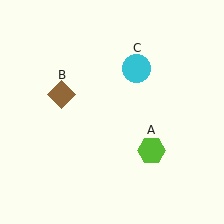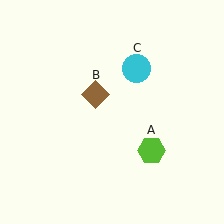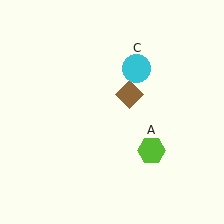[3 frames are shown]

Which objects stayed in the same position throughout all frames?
Lime hexagon (object A) and cyan circle (object C) remained stationary.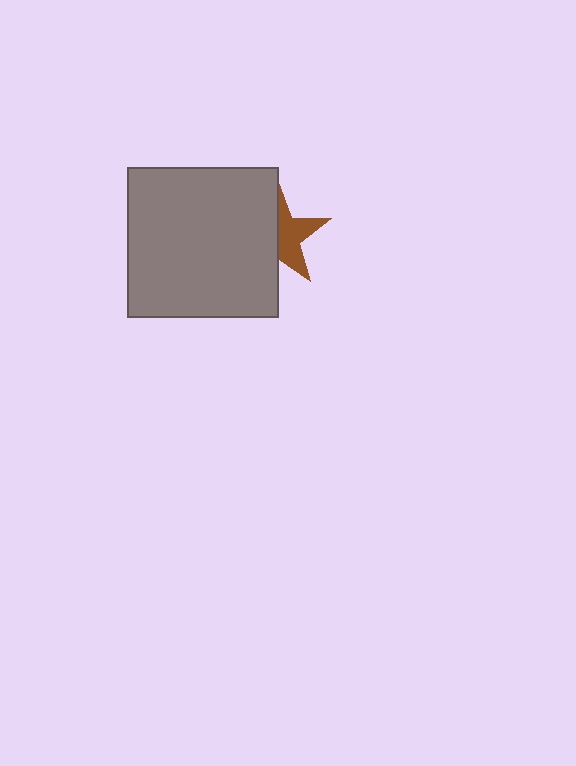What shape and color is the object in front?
The object in front is a gray square.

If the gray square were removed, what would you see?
You would see the complete brown star.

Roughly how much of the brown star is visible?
About half of it is visible (roughly 47%).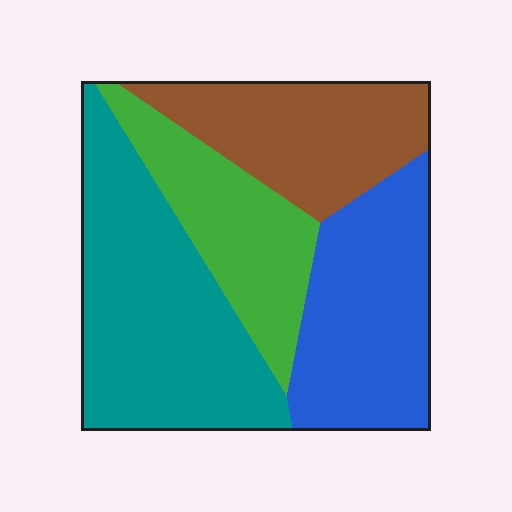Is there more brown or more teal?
Teal.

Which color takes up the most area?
Teal, at roughly 35%.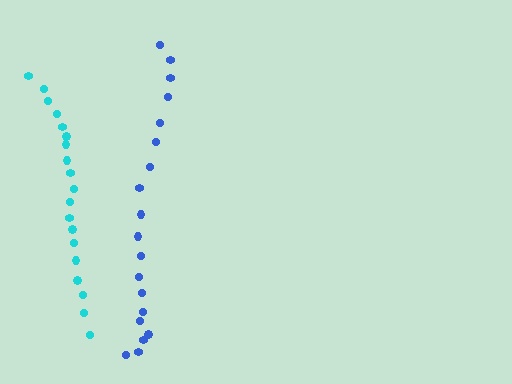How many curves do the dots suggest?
There are 2 distinct paths.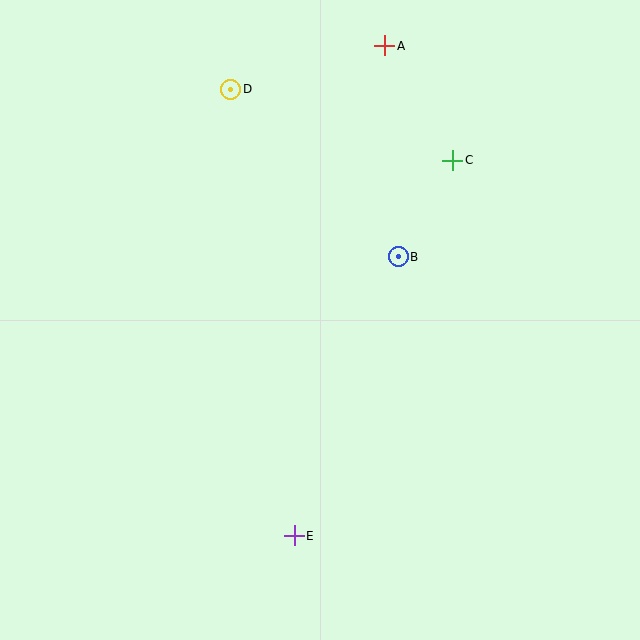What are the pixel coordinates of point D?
Point D is at (231, 89).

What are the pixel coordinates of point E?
Point E is at (294, 536).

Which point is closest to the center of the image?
Point B at (398, 257) is closest to the center.